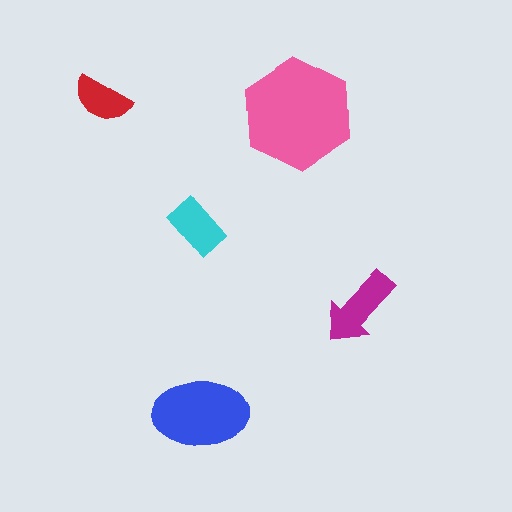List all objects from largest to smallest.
The pink hexagon, the blue ellipse, the magenta arrow, the cyan rectangle, the red semicircle.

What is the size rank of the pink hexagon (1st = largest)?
1st.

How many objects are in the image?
There are 5 objects in the image.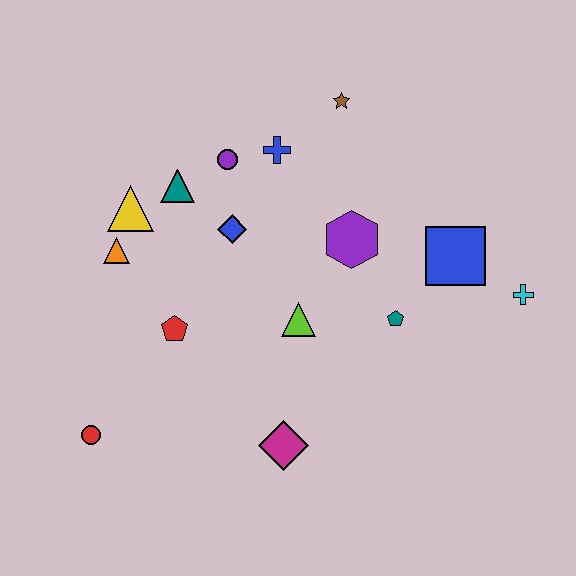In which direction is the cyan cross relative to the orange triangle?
The cyan cross is to the right of the orange triangle.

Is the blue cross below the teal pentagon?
No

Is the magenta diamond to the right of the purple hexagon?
No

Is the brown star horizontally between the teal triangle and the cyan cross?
Yes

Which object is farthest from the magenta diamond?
The brown star is farthest from the magenta diamond.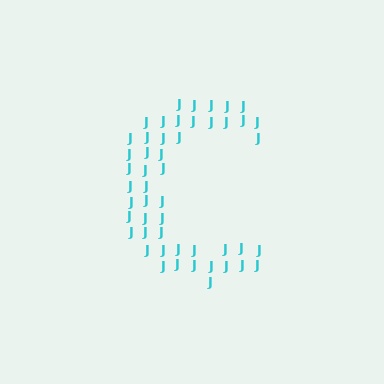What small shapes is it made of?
It is made of small letter J's.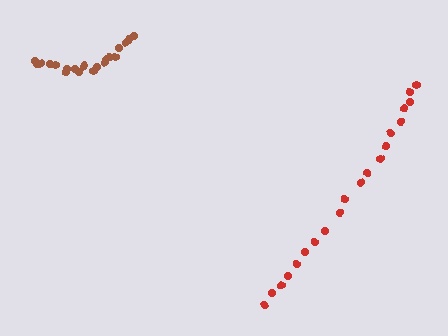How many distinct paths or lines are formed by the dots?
There are 2 distinct paths.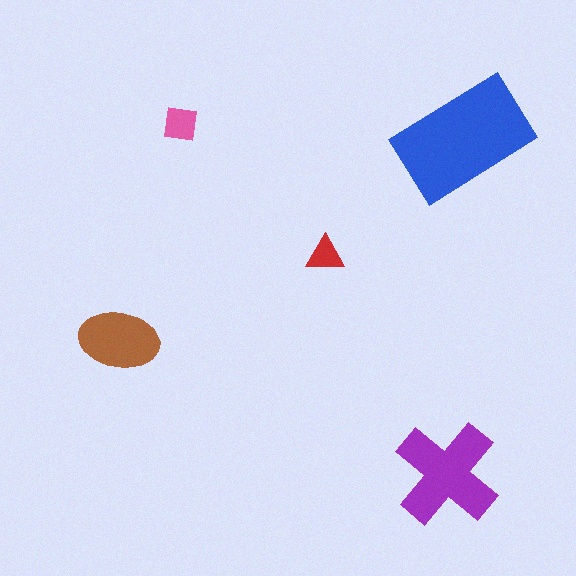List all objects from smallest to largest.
The red triangle, the pink square, the brown ellipse, the purple cross, the blue rectangle.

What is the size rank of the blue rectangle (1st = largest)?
1st.